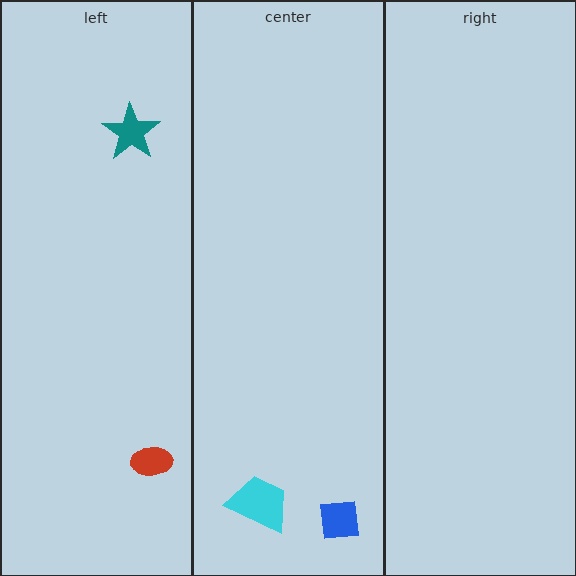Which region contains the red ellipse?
The left region.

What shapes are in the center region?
The cyan trapezoid, the blue square.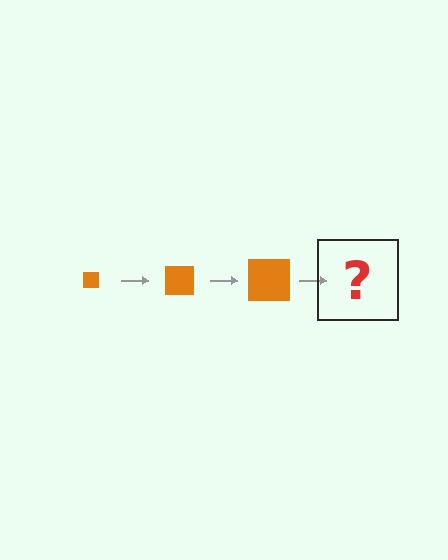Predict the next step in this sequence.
The next step is an orange square, larger than the previous one.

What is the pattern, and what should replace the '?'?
The pattern is that the square gets progressively larger each step. The '?' should be an orange square, larger than the previous one.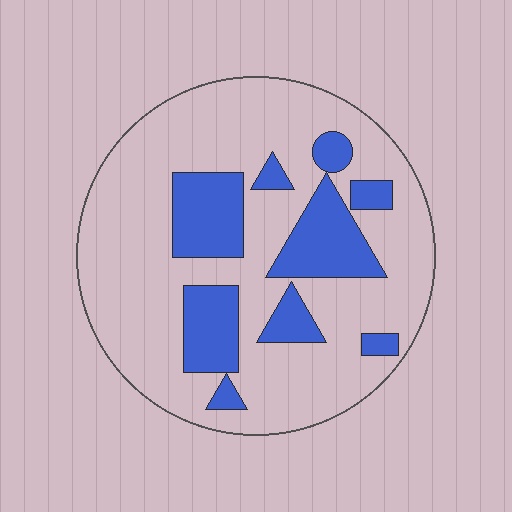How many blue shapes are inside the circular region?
9.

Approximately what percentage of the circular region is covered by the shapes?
Approximately 25%.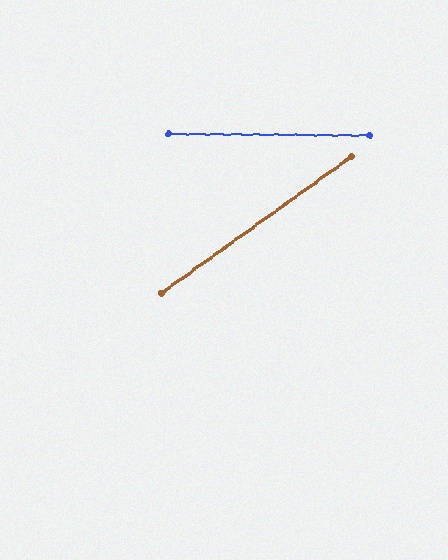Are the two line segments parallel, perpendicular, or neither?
Neither parallel nor perpendicular — they differ by about 36°.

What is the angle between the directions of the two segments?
Approximately 36 degrees.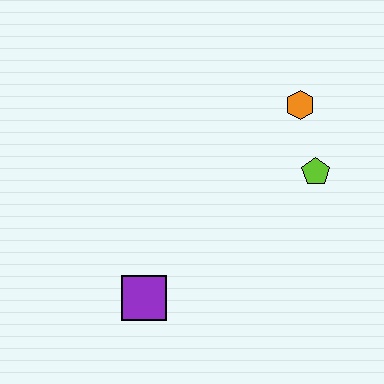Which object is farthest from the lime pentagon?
The purple square is farthest from the lime pentagon.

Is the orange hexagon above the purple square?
Yes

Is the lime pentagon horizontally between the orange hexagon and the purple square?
No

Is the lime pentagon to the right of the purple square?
Yes